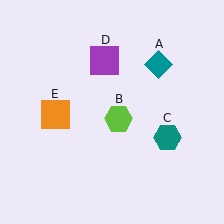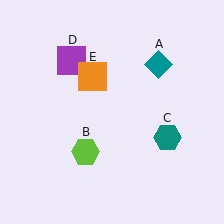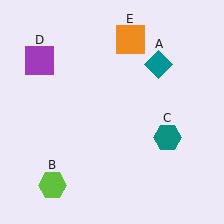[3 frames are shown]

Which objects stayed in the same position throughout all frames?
Teal diamond (object A) and teal hexagon (object C) remained stationary.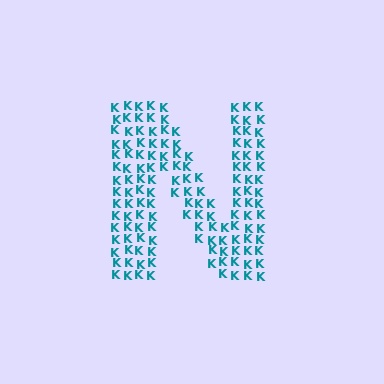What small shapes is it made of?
It is made of small letter K's.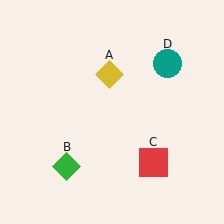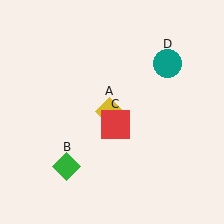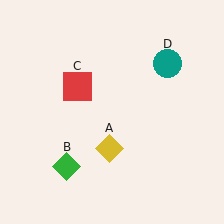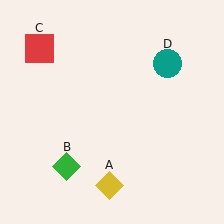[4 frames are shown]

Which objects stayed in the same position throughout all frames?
Green diamond (object B) and teal circle (object D) remained stationary.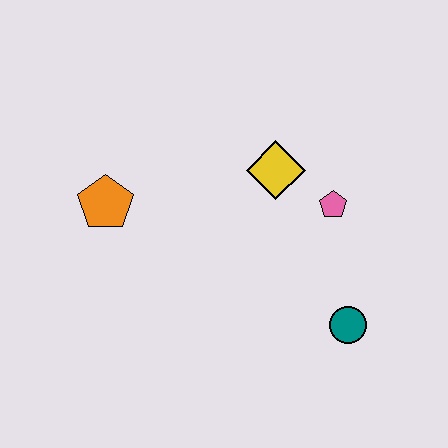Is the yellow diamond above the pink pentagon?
Yes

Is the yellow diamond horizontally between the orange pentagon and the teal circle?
Yes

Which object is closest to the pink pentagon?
The yellow diamond is closest to the pink pentagon.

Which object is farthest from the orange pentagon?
The teal circle is farthest from the orange pentagon.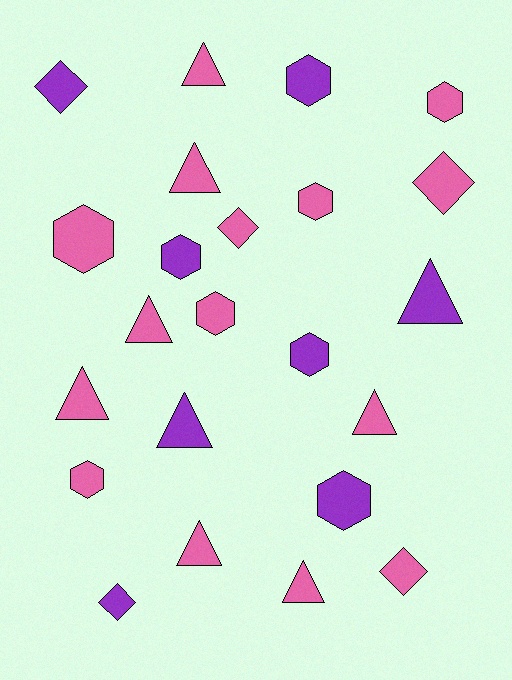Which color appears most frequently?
Pink, with 15 objects.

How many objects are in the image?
There are 23 objects.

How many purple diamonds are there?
There are 2 purple diamonds.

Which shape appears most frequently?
Triangle, with 9 objects.